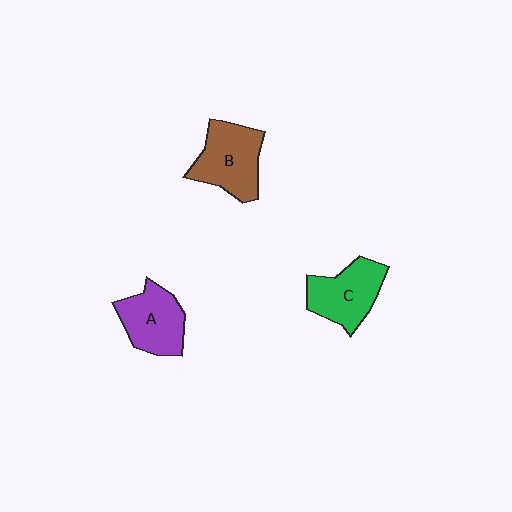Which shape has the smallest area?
Shape A (purple).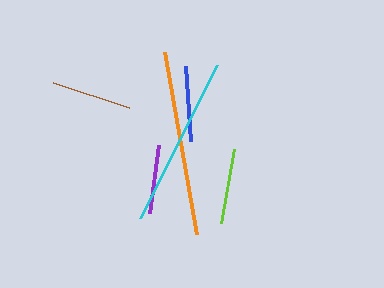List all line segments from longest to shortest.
From longest to shortest: orange, cyan, brown, lime, blue, purple.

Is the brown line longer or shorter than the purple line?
The brown line is longer than the purple line.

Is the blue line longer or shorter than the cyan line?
The cyan line is longer than the blue line.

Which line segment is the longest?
The orange line is the longest at approximately 185 pixels.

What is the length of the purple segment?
The purple segment is approximately 68 pixels long.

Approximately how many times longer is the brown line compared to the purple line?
The brown line is approximately 1.2 times the length of the purple line.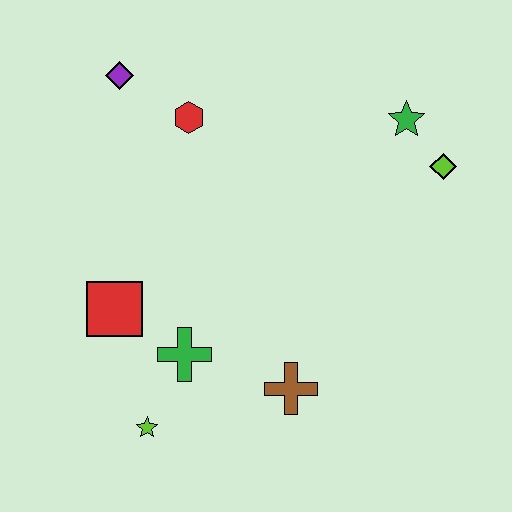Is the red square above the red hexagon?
No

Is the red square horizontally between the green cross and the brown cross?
No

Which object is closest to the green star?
The lime diamond is closest to the green star.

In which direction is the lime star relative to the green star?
The lime star is below the green star.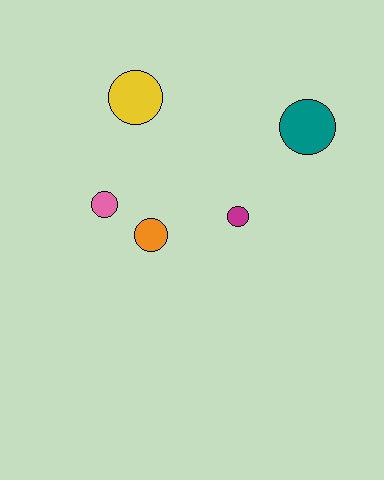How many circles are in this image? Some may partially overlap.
There are 5 circles.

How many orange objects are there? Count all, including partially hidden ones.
There is 1 orange object.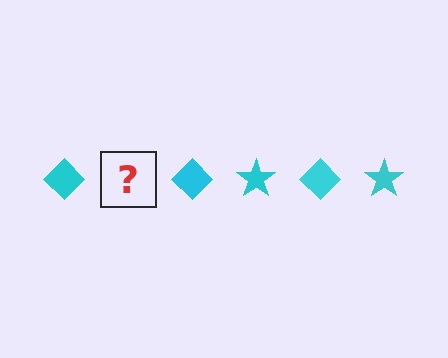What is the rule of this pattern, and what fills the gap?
The rule is that the pattern cycles through diamond, star shapes in cyan. The gap should be filled with a cyan star.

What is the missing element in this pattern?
The missing element is a cyan star.